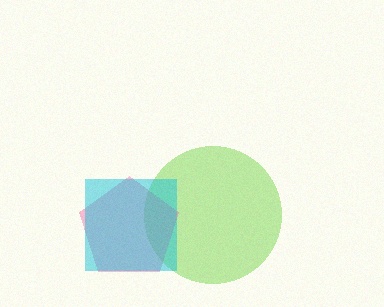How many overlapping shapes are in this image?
There are 3 overlapping shapes in the image.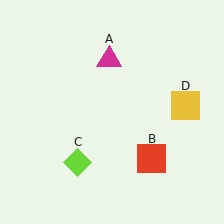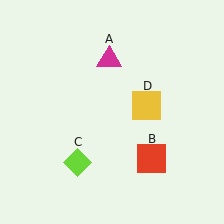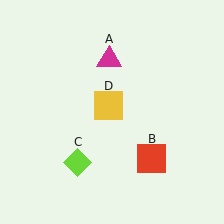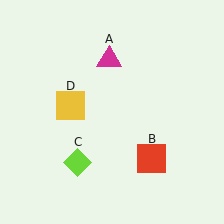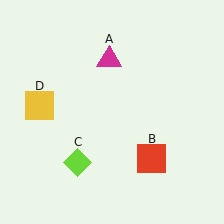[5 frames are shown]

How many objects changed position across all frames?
1 object changed position: yellow square (object D).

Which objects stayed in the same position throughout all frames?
Magenta triangle (object A) and red square (object B) and lime diamond (object C) remained stationary.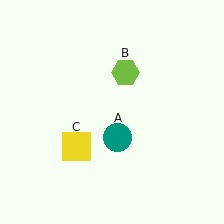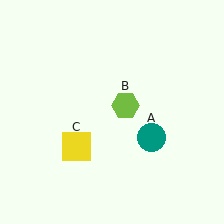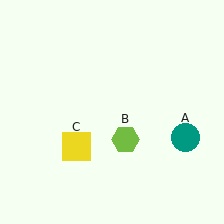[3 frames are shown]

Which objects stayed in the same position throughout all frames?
Yellow square (object C) remained stationary.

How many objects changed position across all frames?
2 objects changed position: teal circle (object A), lime hexagon (object B).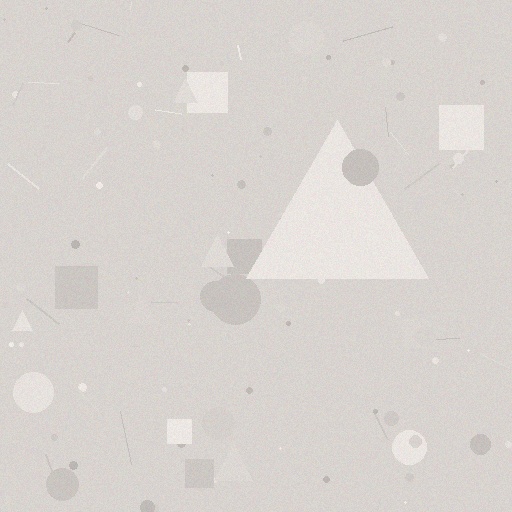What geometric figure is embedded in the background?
A triangle is embedded in the background.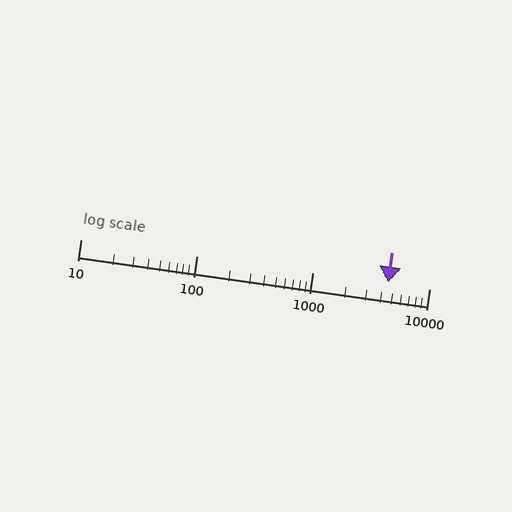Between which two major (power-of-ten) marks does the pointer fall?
The pointer is between 1000 and 10000.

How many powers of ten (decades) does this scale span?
The scale spans 3 decades, from 10 to 10000.